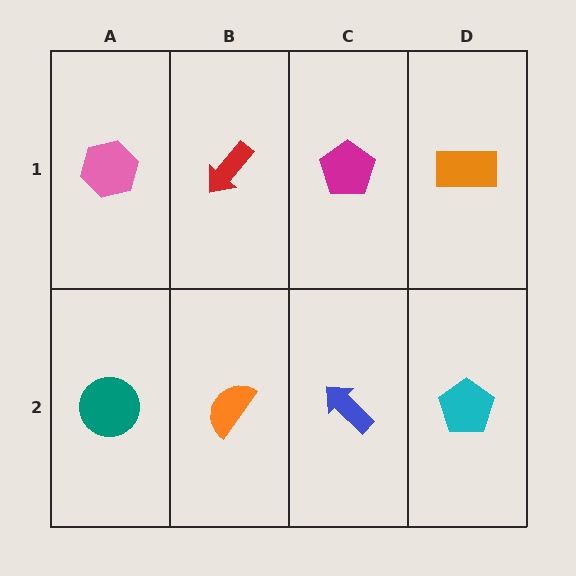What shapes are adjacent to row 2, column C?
A magenta pentagon (row 1, column C), an orange semicircle (row 2, column B), a cyan pentagon (row 2, column D).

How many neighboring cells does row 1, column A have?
2.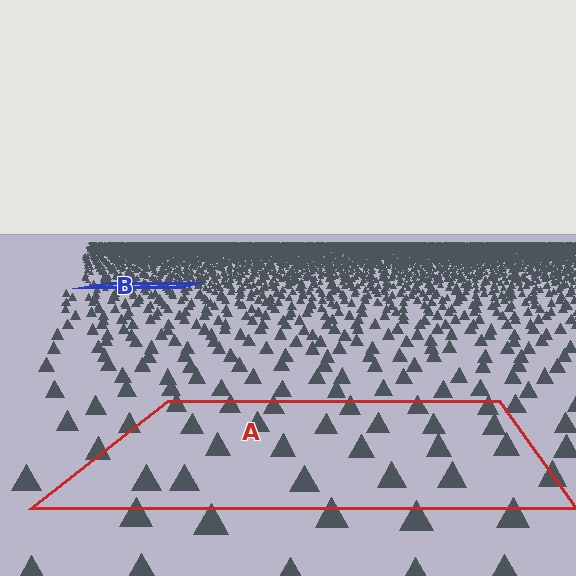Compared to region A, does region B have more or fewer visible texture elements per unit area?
Region B has more texture elements per unit area — they are packed more densely because it is farther away.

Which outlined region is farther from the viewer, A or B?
Region B is farther from the viewer — the texture elements inside it appear smaller and more densely packed.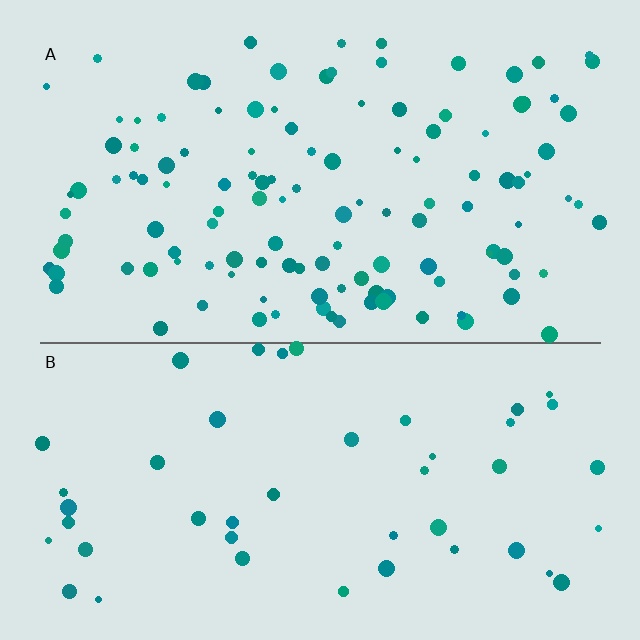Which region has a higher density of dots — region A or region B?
A (the top).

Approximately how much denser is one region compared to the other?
Approximately 2.6× — region A over region B.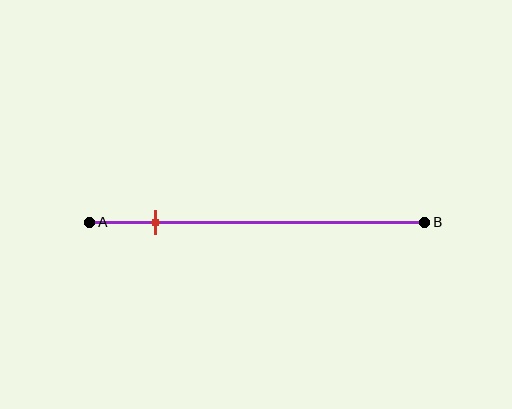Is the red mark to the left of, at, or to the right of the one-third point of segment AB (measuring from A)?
The red mark is to the left of the one-third point of segment AB.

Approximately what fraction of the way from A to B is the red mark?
The red mark is approximately 20% of the way from A to B.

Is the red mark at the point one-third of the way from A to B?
No, the mark is at about 20% from A, not at the 33% one-third point.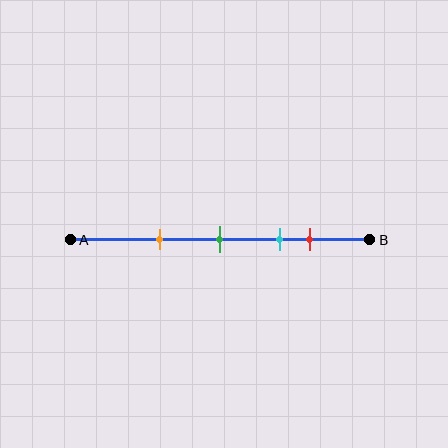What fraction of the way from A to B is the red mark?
The red mark is approximately 80% (0.8) of the way from A to B.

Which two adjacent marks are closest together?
The cyan and red marks are the closest adjacent pair.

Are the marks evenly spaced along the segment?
No, the marks are not evenly spaced.